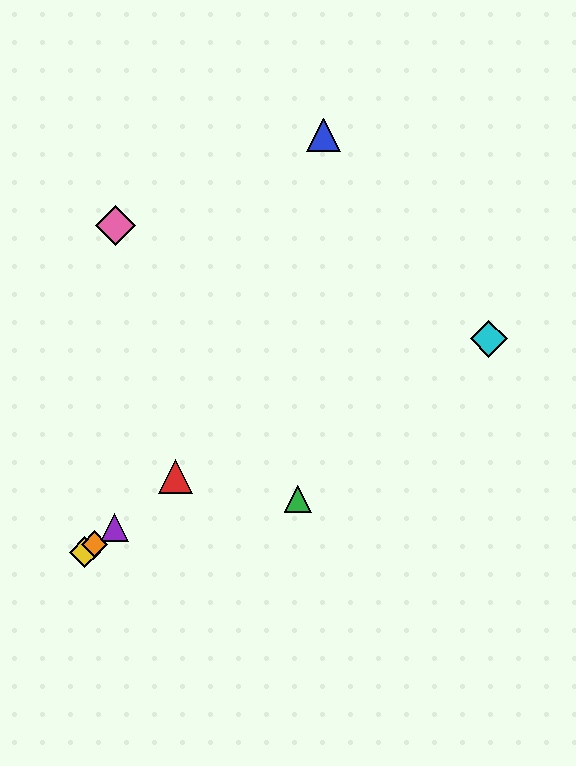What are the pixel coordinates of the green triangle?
The green triangle is at (298, 499).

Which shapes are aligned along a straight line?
The red triangle, the yellow diamond, the purple triangle, the orange diamond are aligned along a straight line.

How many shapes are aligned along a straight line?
4 shapes (the red triangle, the yellow diamond, the purple triangle, the orange diamond) are aligned along a straight line.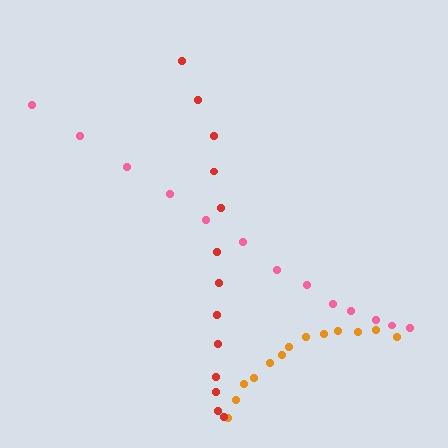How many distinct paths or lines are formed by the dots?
There are 3 distinct paths.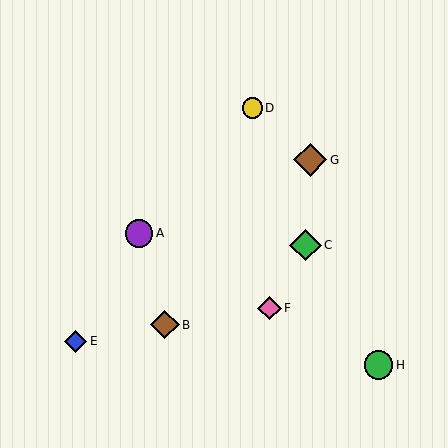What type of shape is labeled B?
Shape B is a brown diamond.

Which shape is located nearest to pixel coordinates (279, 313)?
The pink diamond (labeled F) at (269, 308) is nearest to that location.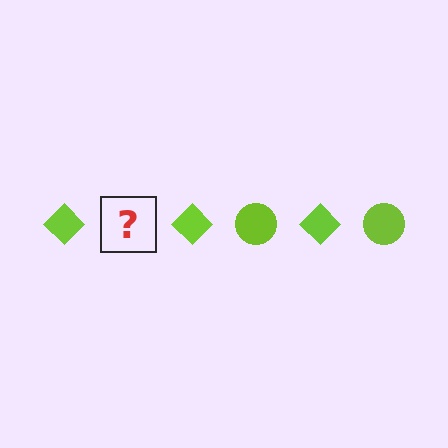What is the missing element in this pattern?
The missing element is a lime circle.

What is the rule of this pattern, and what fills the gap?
The rule is that the pattern cycles through diamond, circle shapes in lime. The gap should be filled with a lime circle.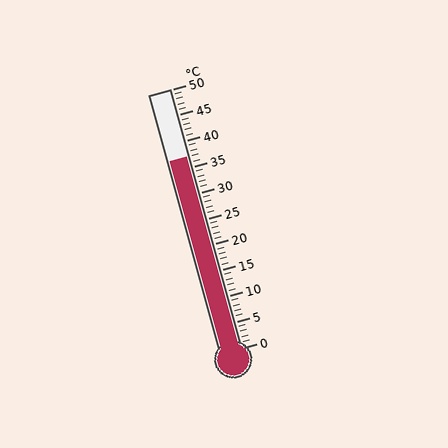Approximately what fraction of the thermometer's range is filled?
The thermometer is filled to approximately 75% of its range.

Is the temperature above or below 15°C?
The temperature is above 15°C.